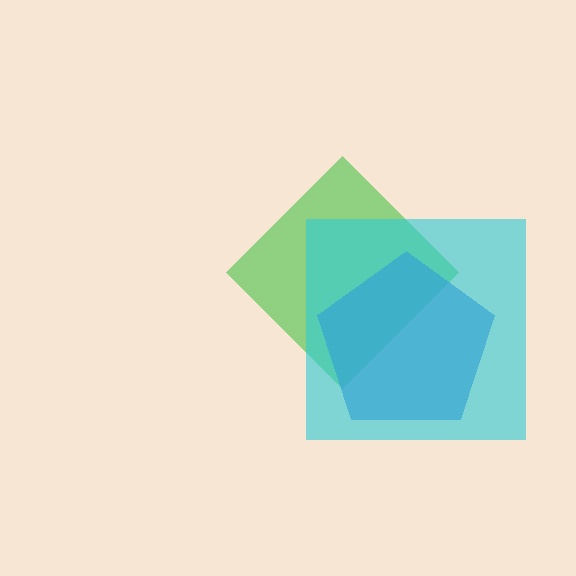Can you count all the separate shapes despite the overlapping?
Yes, there are 3 separate shapes.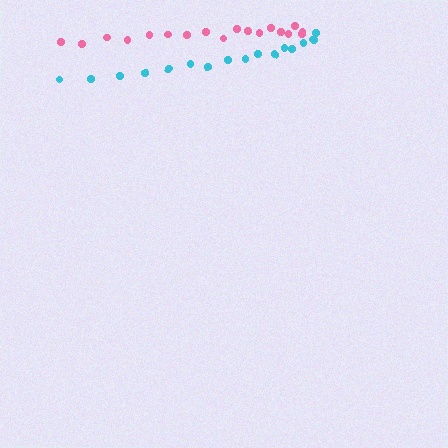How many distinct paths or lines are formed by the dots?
There are 2 distinct paths.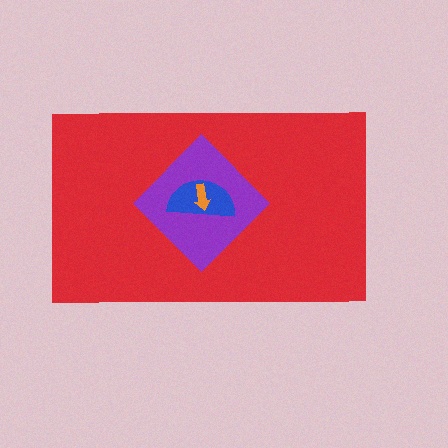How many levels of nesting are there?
4.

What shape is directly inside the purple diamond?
The blue semicircle.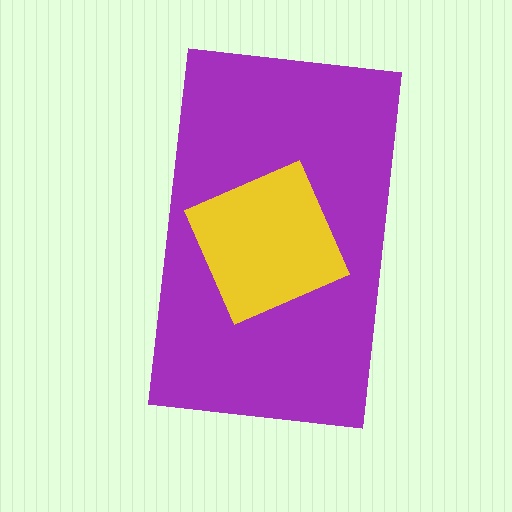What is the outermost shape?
The purple rectangle.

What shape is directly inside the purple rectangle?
The yellow square.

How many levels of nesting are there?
2.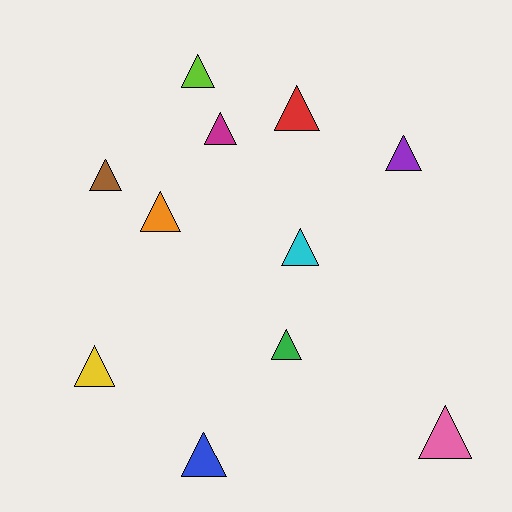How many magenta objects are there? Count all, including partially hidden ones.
There is 1 magenta object.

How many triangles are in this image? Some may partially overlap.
There are 11 triangles.